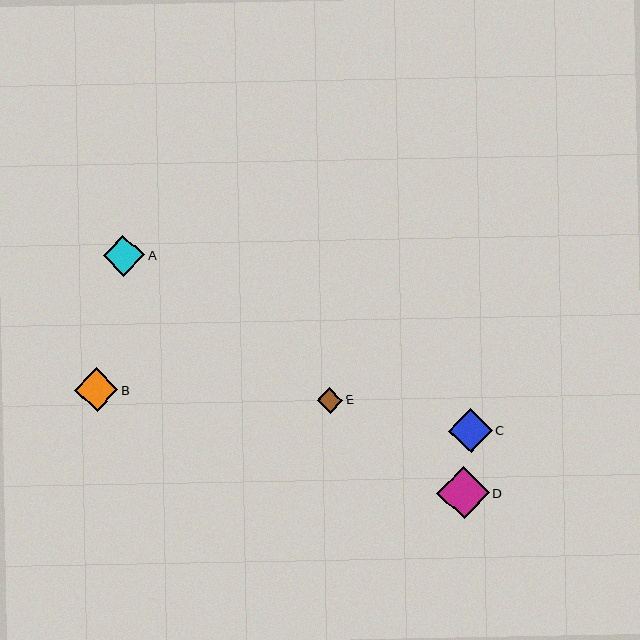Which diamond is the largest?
Diamond D is the largest with a size of approximately 52 pixels.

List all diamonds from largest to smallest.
From largest to smallest: D, C, B, A, E.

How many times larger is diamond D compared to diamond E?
Diamond D is approximately 2.0 times the size of diamond E.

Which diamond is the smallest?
Diamond E is the smallest with a size of approximately 26 pixels.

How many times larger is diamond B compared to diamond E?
Diamond B is approximately 1.7 times the size of diamond E.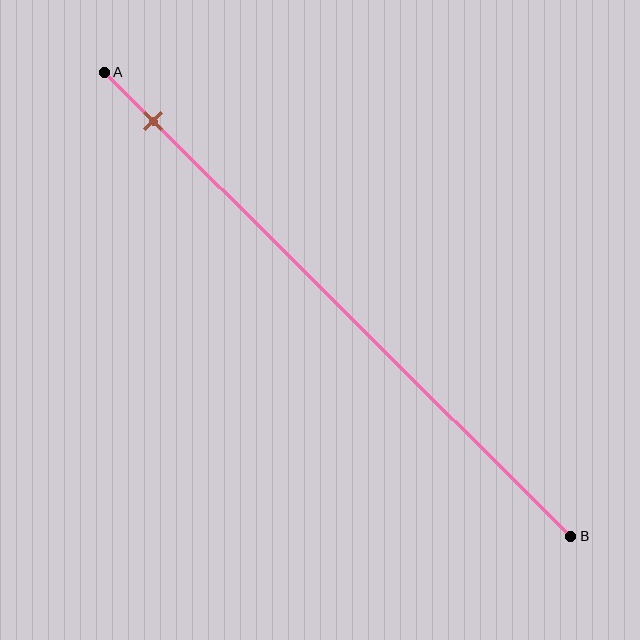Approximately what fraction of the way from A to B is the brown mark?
The brown mark is approximately 10% of the way from A to B.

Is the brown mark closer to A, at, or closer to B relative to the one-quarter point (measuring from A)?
The brown mark is closer to point A than the one-quarter point of segment AB.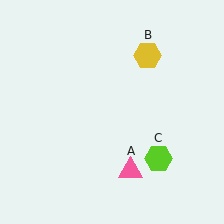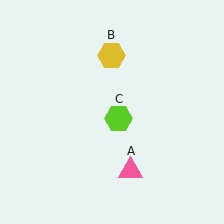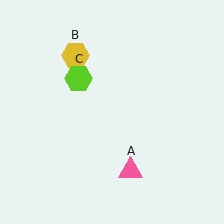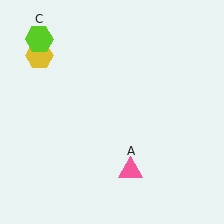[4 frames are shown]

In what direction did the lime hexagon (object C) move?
The lime hexagon (object C) moved up and to the left.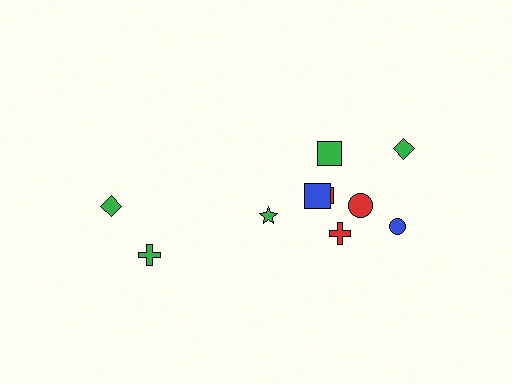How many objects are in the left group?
There are 3 objects.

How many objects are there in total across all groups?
There are 10 objects.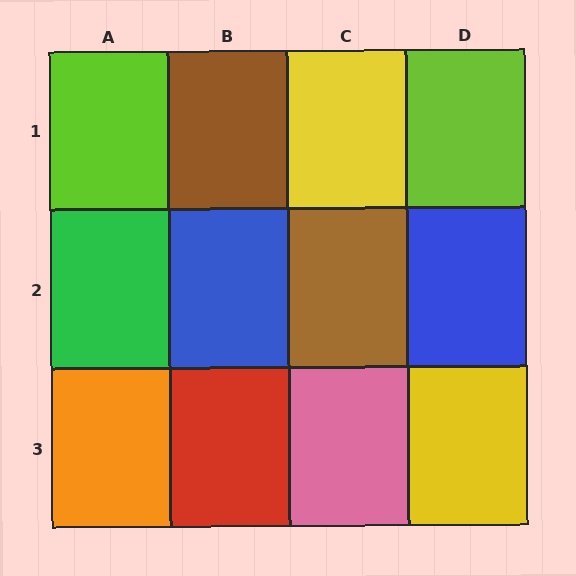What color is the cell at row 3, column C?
Pink.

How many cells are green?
1 cell is green.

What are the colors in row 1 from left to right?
Lime, brown, yellow, lime.